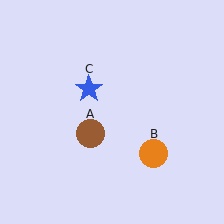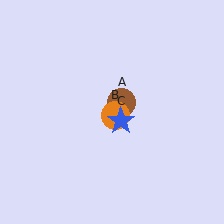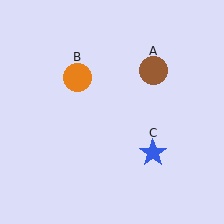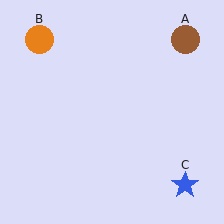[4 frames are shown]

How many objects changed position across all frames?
3 objects changed position: brown circle (object A), orange circle (object B), blue star (object C).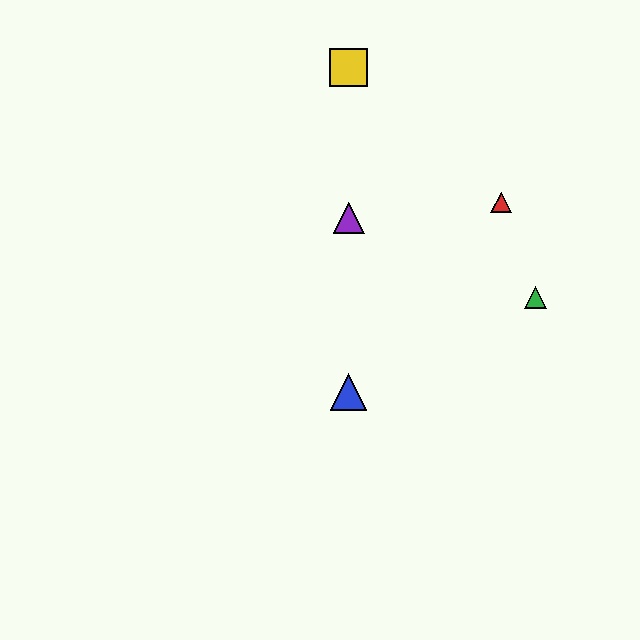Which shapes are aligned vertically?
The blue triangle, the yellow square, the purple triangle are aligned vertically.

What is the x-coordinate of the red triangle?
The red triangle is at x≈501.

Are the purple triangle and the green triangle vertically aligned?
No, the purple triangle is at x≈349 and the green triangle is at x≈536.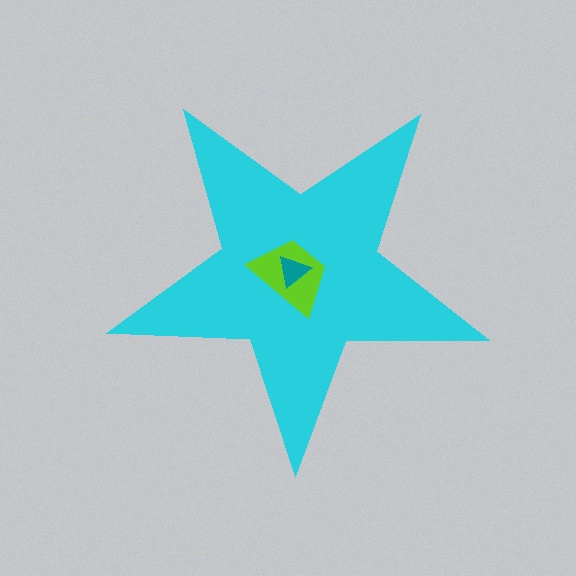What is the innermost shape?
The teal triangle.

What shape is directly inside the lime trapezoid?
The teal triangle.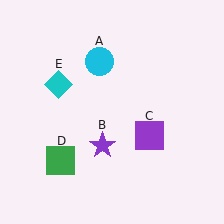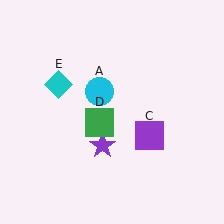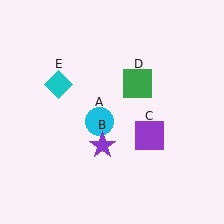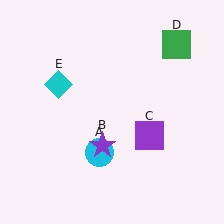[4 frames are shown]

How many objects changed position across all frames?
2 objects changed position: cyan circle (object A), green square (object D).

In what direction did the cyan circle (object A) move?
The cyan circle (object A) moved down.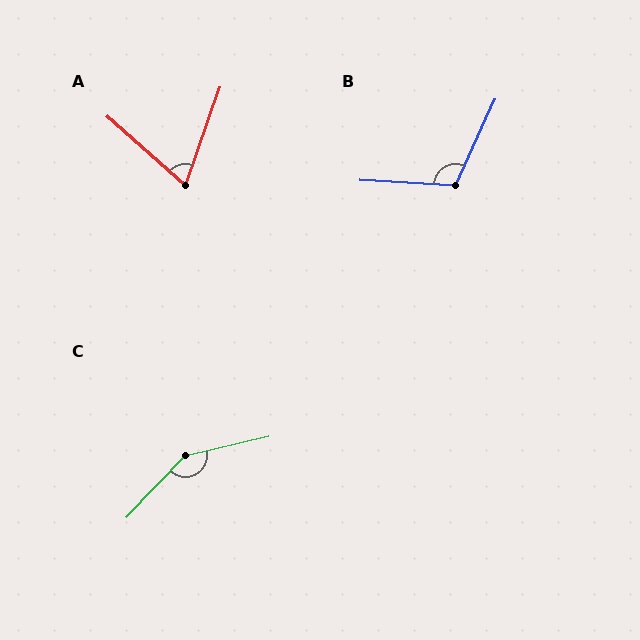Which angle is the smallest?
A, at approximately 67 degrees.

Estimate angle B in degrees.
Approximately 111 degrees.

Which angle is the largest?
C, at approximately 147 degrees.